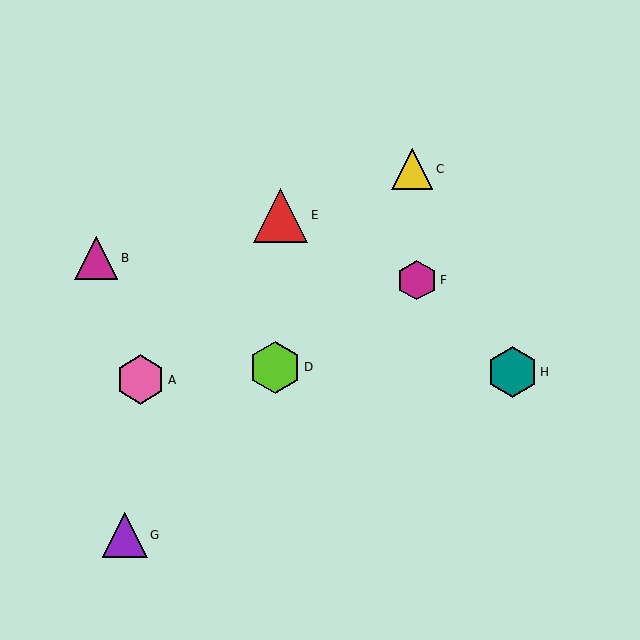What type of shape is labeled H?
Shape H is a teal hexagon.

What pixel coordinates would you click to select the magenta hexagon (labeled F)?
Click at (417, 280) to select the magenta hexagon F.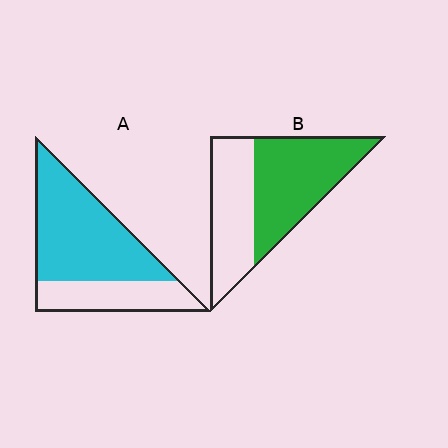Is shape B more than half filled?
Yes.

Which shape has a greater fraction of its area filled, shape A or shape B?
Shape A.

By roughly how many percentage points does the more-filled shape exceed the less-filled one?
By roughly 10 percentage points (A over B).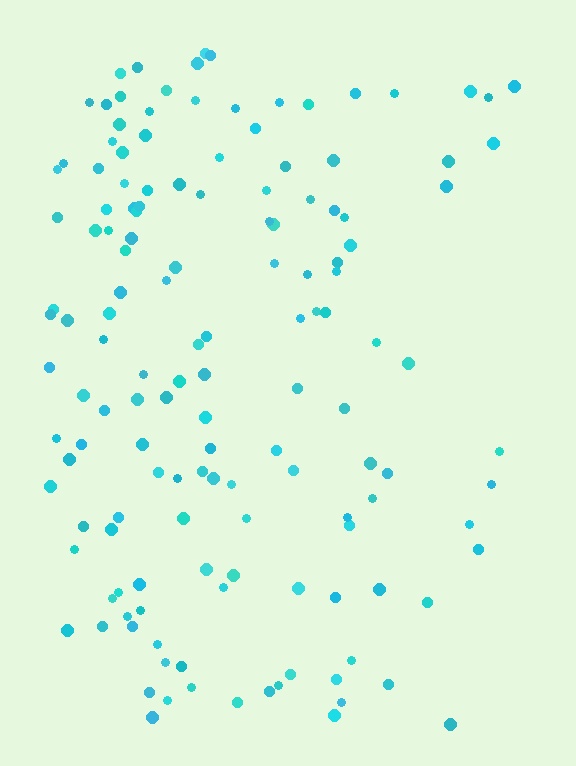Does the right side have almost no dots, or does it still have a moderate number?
Still a moderate number, just noticeably fewer than the left.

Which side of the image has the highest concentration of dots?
The left.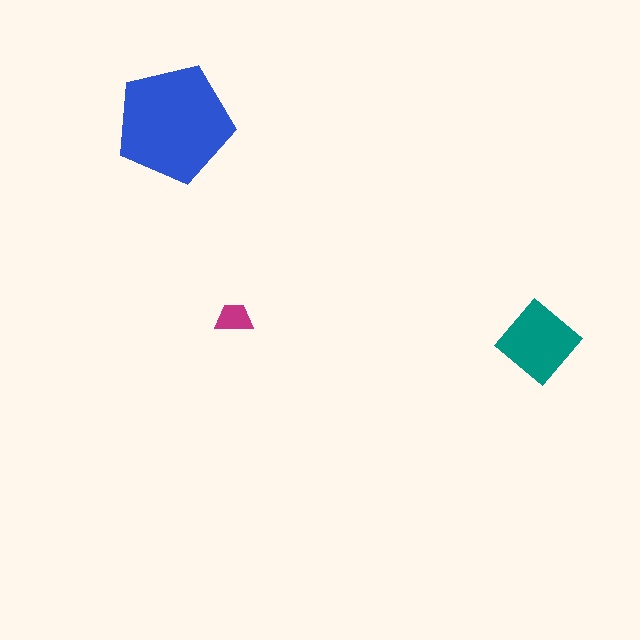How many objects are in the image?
There are 3 objects in the image.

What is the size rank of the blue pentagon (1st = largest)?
1st.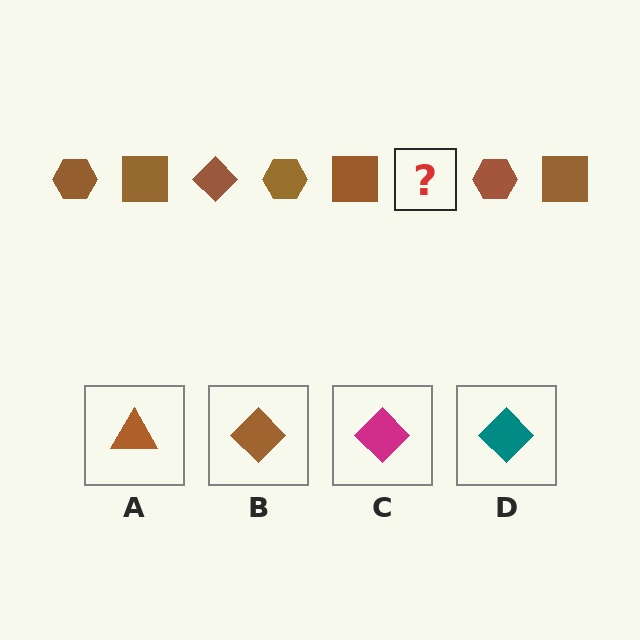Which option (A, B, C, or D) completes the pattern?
B.